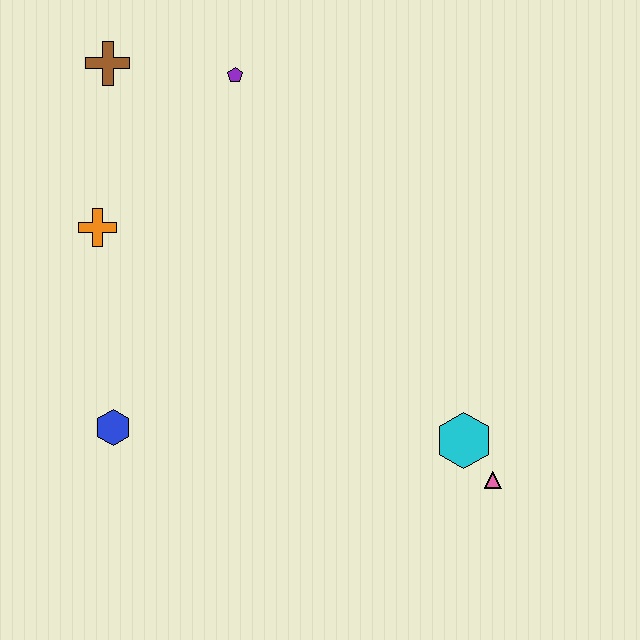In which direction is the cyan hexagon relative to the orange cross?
The cyan hexagon is to the right of the orange cross.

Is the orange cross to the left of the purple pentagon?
Yes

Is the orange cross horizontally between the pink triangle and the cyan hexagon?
No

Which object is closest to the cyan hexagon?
The pink triangle is closest to the cyan hexagon.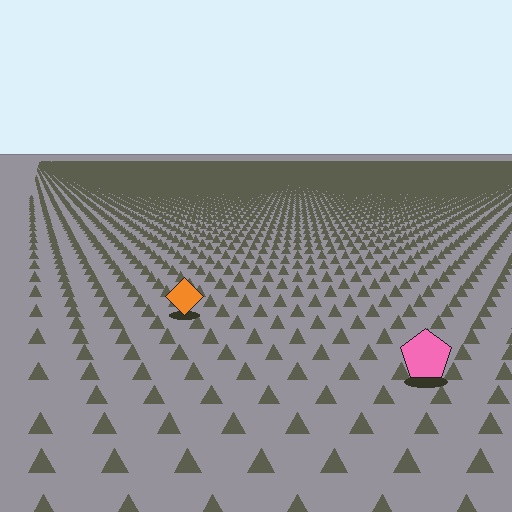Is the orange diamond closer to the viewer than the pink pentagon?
No. The pink pentagon is closer — you can tell from the texture gradient: the ground texture is coarser near it.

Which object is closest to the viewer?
The pink pentagon is closest. The texture marks near it are larger and more spread out.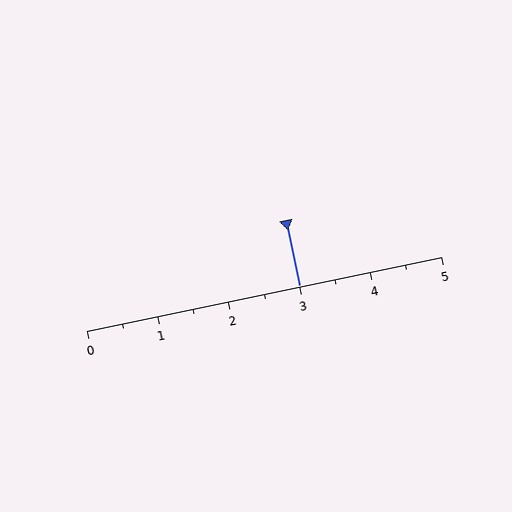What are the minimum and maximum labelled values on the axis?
The axis runs from 0 to 5.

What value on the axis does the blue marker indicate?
The marker indicates approximately 3.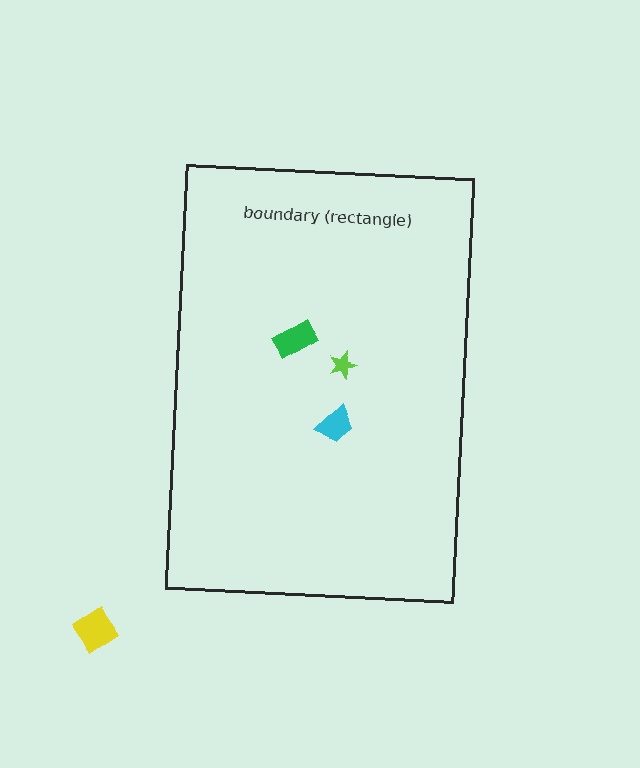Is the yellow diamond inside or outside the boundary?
Outside.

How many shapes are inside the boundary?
3 inside, 1 outside.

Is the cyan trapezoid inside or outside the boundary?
Inside.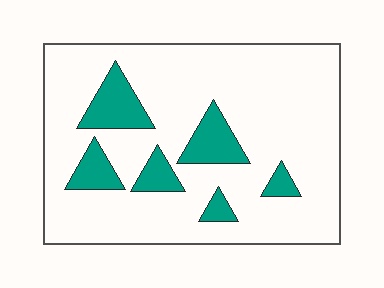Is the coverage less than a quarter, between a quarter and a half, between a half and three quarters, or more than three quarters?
Less than a quarter.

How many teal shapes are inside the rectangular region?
6.